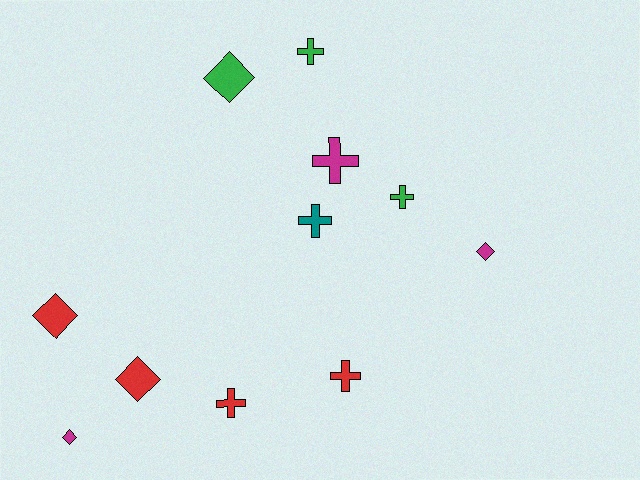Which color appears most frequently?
Red, with 4 objects.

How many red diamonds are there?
There are 2 red diamonds.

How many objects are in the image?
There are 11 objects.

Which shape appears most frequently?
Cross, with 6 objects.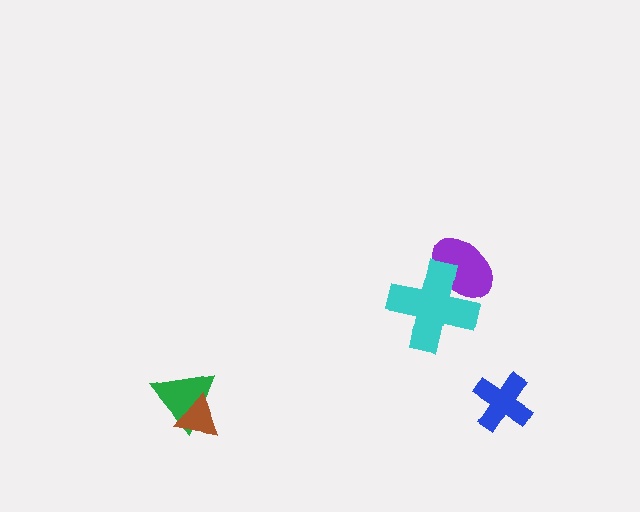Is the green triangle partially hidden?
Yes, it is partially covered by another shape.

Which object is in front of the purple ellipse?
The cyan cross is in front of the purple ellipse.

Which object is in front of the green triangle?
The brown triangle is in front of the green triangle.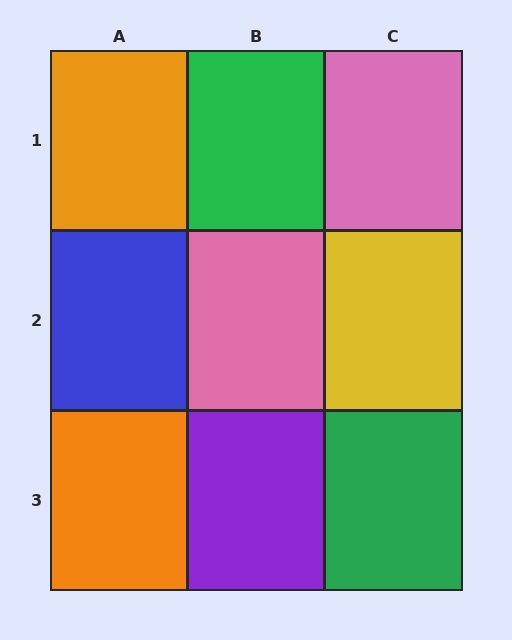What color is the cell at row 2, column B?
Pink.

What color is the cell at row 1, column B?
Green.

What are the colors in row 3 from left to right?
Orange, purple, green.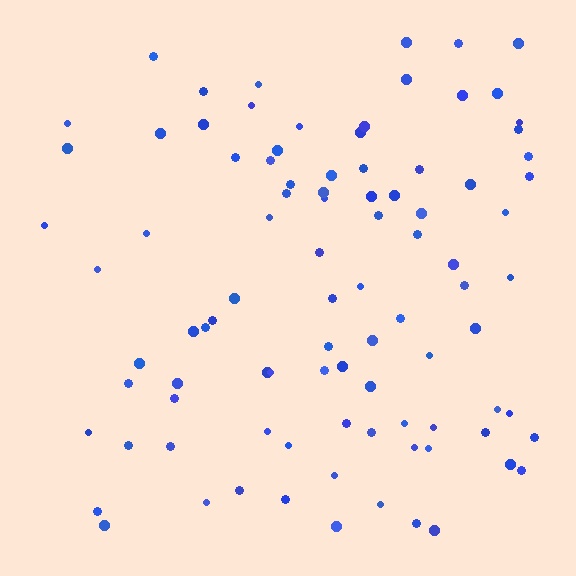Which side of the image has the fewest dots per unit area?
The left.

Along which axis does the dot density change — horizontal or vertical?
Horizontal.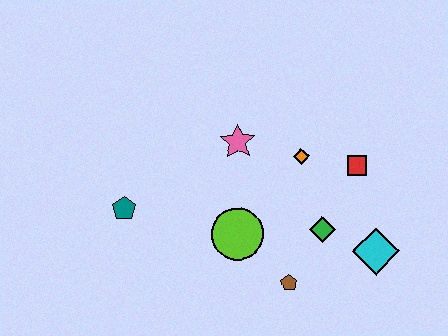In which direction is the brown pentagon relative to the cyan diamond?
The brown pentagon is to the left of the cyan diamond.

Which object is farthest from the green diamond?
The teal pentagon is farthest from the green diamond.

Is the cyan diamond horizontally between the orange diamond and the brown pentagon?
No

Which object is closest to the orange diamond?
The red square is closest to the orange diamond.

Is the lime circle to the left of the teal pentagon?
No